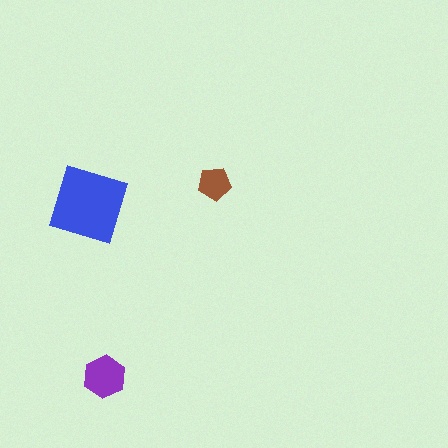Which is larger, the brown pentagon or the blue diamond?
The blue diamond.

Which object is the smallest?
The brown pentagon.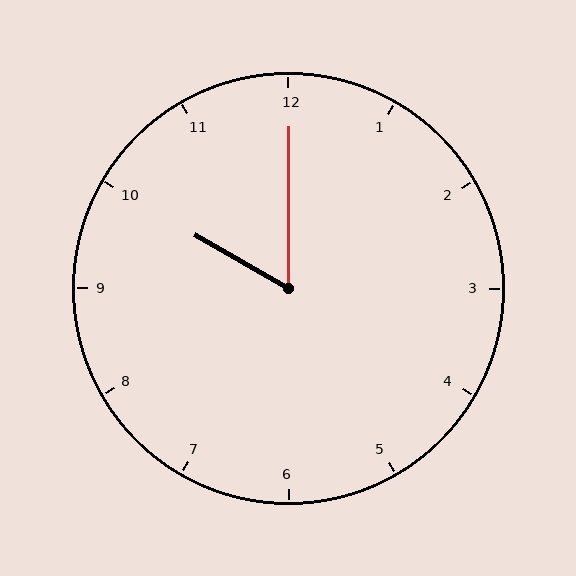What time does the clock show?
10:00.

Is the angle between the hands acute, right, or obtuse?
It is acute.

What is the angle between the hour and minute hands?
Approximately 60 degrees.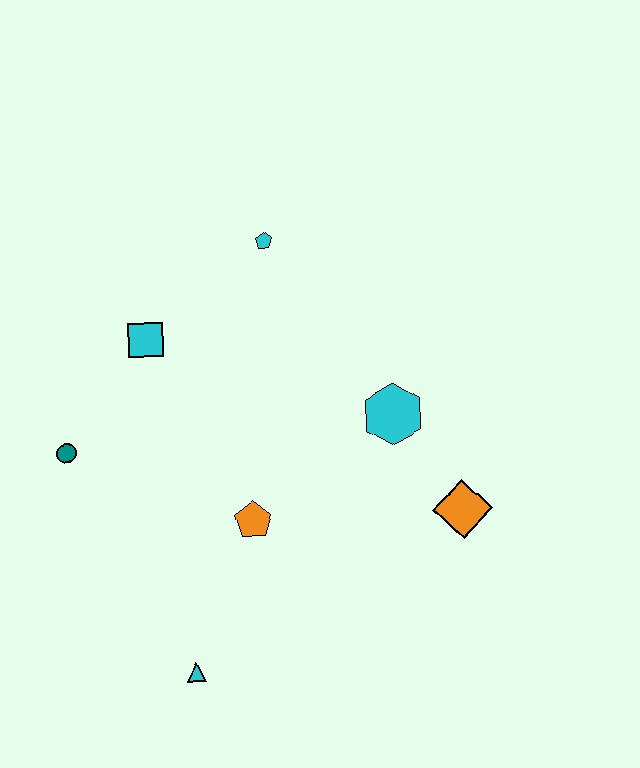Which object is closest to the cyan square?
The teal circle is closest to the cyan square.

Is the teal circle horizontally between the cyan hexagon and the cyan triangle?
No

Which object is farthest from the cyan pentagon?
The cyan triangle is farthest from the cyan pentagon.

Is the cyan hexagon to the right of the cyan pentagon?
Yes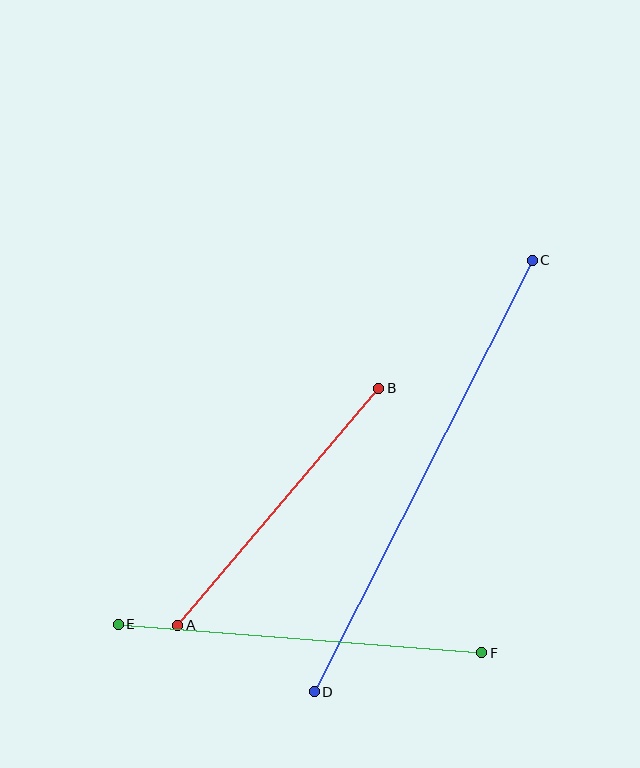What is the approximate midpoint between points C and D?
The midpoint is at approximately (423, 476) pixels.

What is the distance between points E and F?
The distance is approximately 365 pixels.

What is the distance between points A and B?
The distance is approximately 311 pixels.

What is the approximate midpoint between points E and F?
The midpoint is at approximately (300, 638) pixels.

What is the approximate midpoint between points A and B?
The midpoint is at approximately (278, 507) pixels.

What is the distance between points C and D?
The distance is approximately 483 pixels.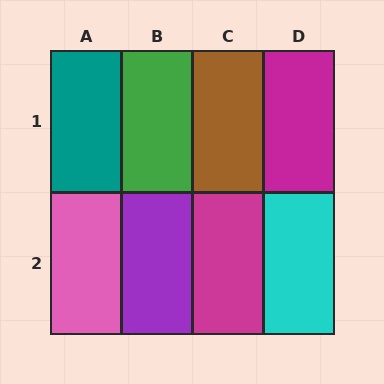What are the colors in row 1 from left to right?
Teal, green, brown, magenta.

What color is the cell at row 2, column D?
Cyan.